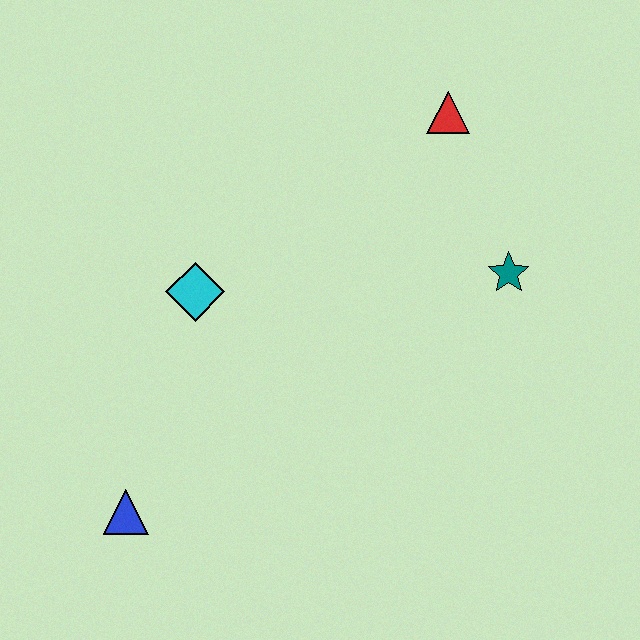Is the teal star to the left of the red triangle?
No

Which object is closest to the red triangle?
The teal star is closest to the red triangle.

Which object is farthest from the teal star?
The blue triangle is farthest from the teal star.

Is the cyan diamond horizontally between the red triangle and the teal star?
No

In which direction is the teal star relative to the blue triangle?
The teal star is to the right of the blue triangle.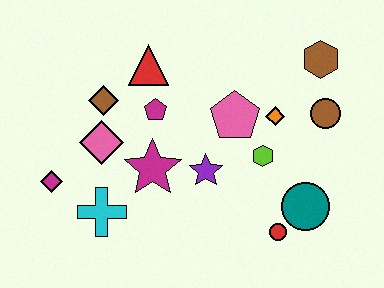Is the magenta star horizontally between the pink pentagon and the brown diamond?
Yes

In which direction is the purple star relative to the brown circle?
The purple star is to the left of the brown circle.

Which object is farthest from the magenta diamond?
The brown hexagon is farthest from the magenta diamond.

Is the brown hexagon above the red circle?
Yes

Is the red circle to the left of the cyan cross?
No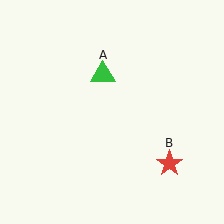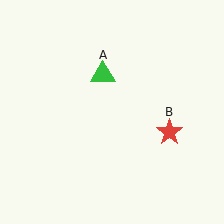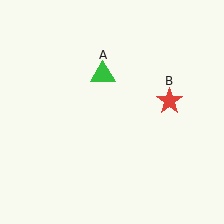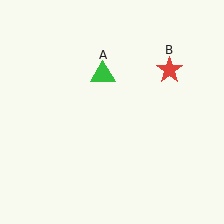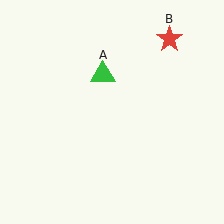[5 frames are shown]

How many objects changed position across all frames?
1 object changed position: red star (object B).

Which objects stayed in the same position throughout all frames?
Green triangle (object A) remained stationary.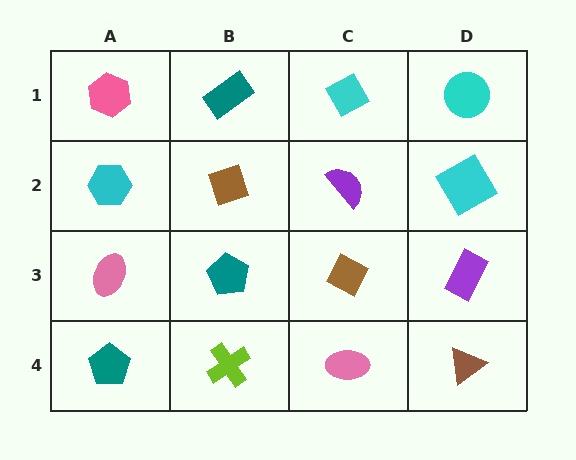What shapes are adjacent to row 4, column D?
A purple rectangle (row 3, column D), a pink ellipse (row 4, column C).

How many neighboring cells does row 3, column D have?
3.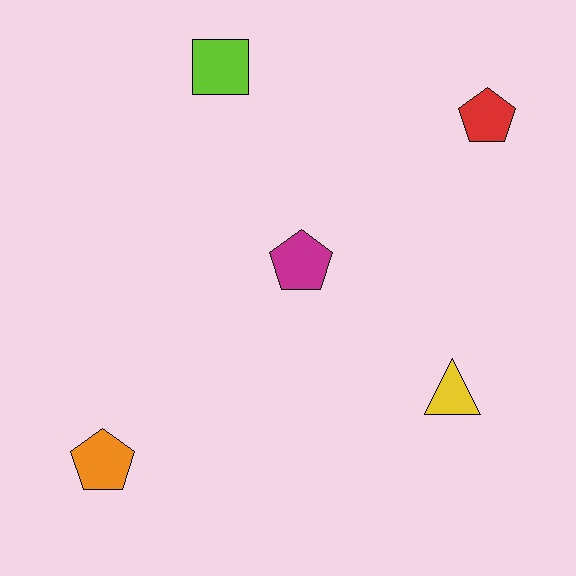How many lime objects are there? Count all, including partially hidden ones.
There is 1 lime object.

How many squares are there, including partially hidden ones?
There is 1 square.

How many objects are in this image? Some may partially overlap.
There are 5 objects.